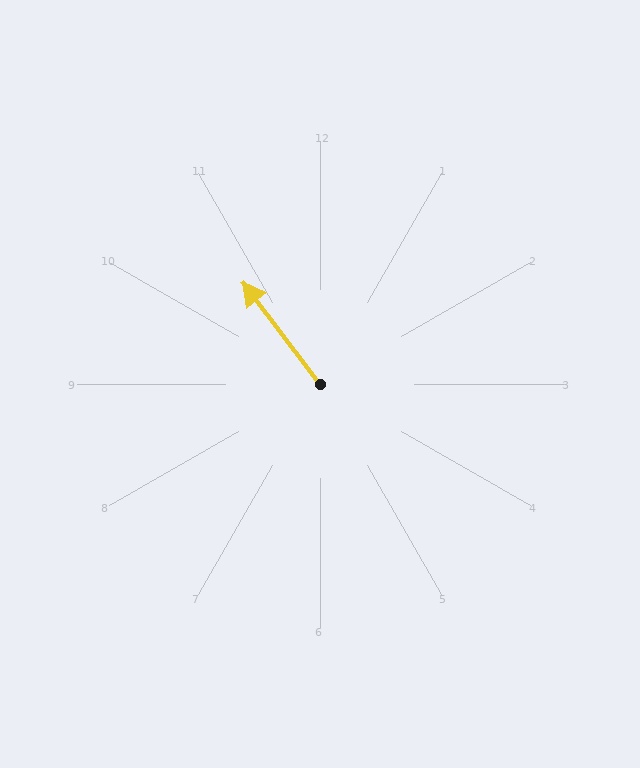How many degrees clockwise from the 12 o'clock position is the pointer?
Approximately 323 degrees.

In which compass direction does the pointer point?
Northwest.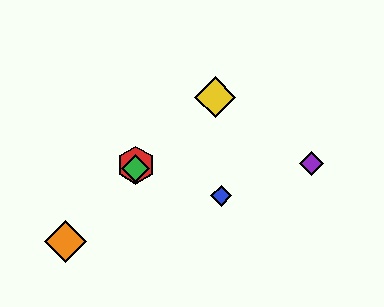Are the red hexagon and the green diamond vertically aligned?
Yes, both are at x≈136.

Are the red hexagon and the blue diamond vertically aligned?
No, the red hexagon is at x≈136 and the blue diamond is at x≈221.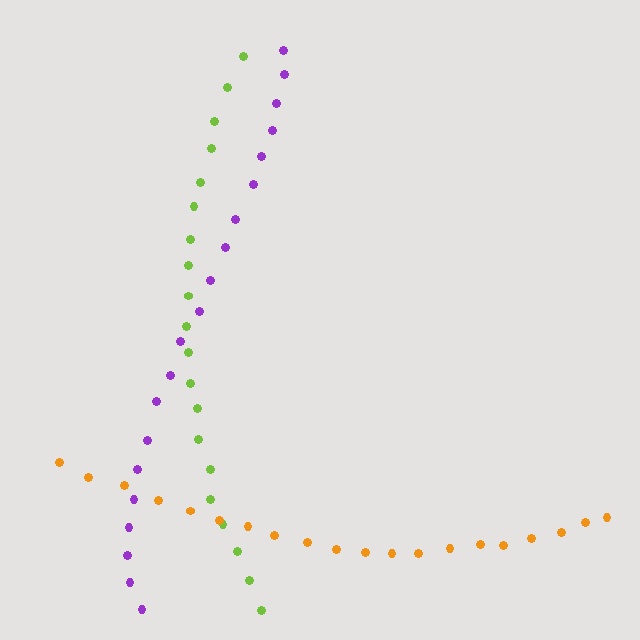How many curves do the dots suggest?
There are 3 distinct paths.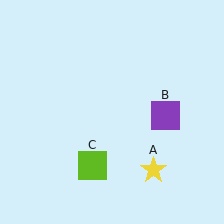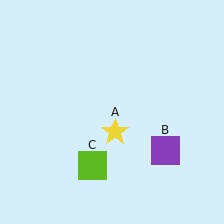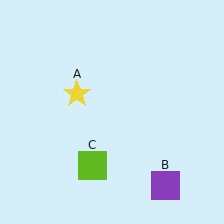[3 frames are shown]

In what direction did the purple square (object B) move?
The purple square (object B) moved down.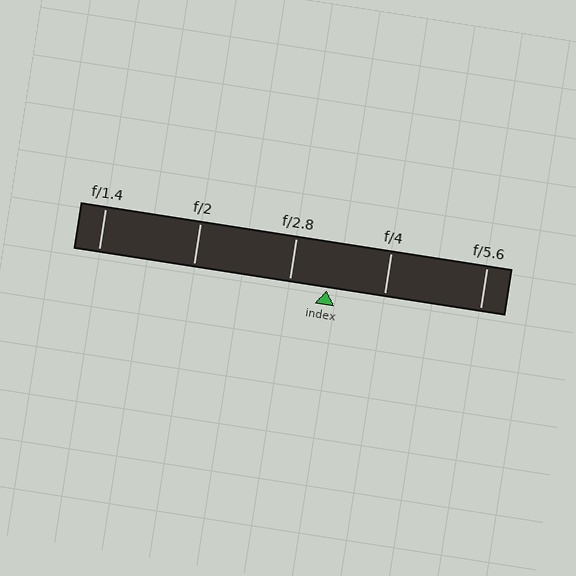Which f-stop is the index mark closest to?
The index mark is closest to f/2.8.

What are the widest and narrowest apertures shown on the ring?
The widest aperture shown is f/1.4 and the narrowest is f/5.6.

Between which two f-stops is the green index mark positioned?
The index mark is between f/2.8 and f/4.